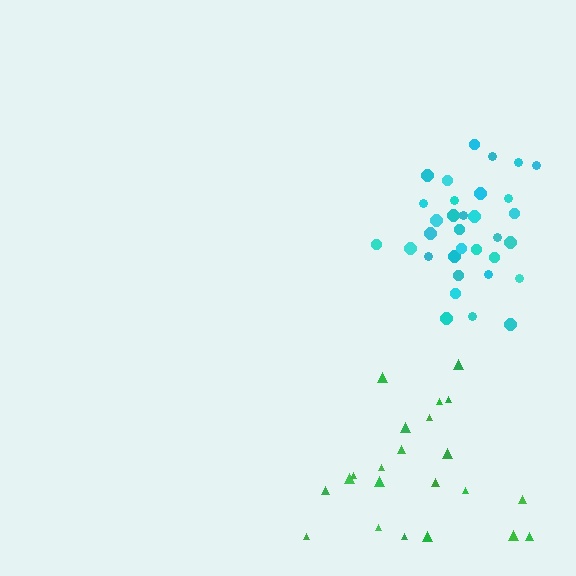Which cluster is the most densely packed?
Cyan.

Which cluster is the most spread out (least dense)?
Green.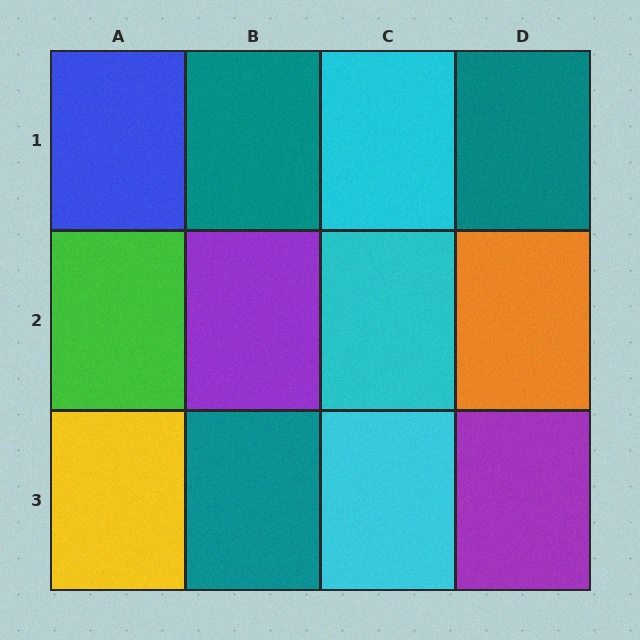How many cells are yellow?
1 cell is yellow.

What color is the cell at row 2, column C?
Cyan.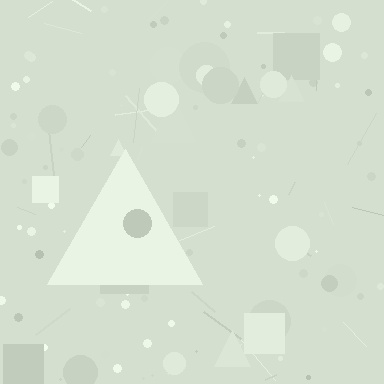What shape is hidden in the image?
A triangle is hidden in the image.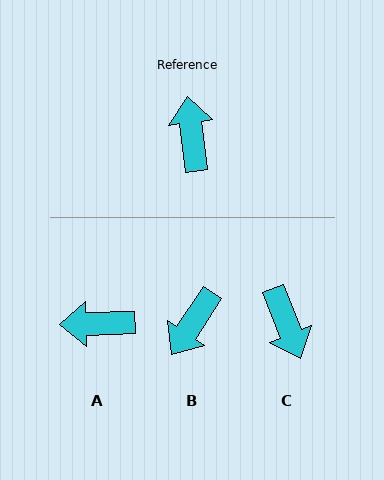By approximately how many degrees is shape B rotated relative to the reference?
Approximately 140 degrees counter-clockwise.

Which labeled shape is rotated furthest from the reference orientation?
C, about 165 degrees away.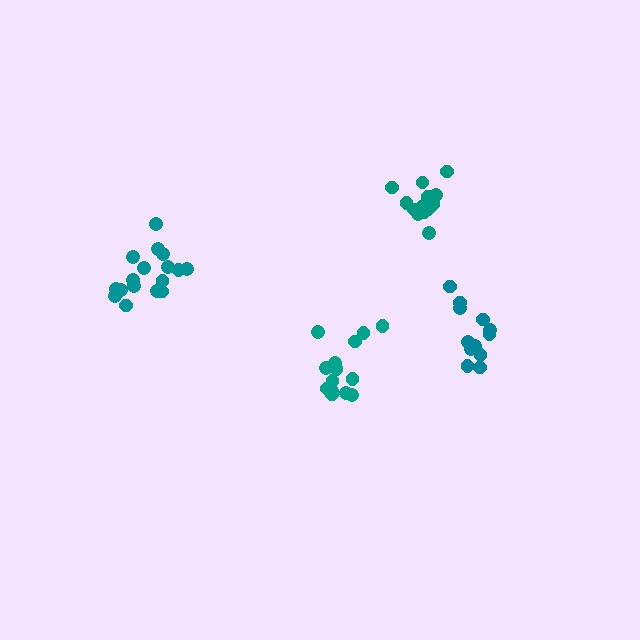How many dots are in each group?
Group 1: 14 dots, Group 2: 13 dots, Group 3: 12 dots, Group 4: 17 dots (56 total).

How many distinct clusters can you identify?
There are 4 distinct clusters.